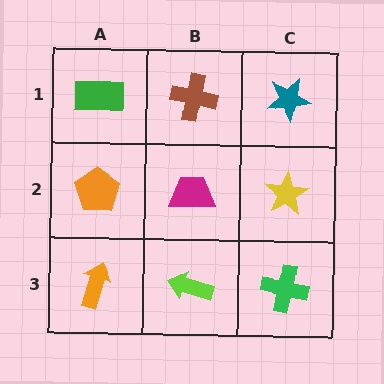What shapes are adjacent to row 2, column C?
A teal star (row 1, column C), a green cross (row 3, column C), a magenta trapezoid (row 2, column B).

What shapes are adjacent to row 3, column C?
A yellow star (row 2, column C), a lime arrow (row 3, column B).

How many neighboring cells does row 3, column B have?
3.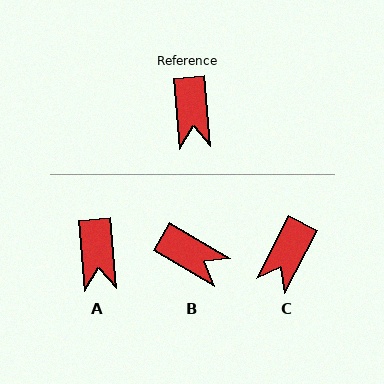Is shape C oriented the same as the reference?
No, it is off by about 32 degrees.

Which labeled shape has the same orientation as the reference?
A.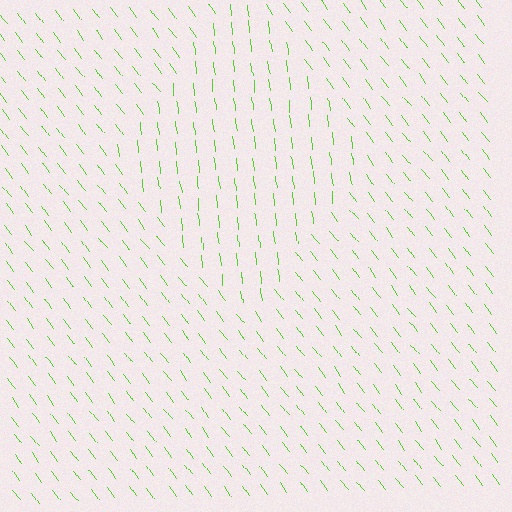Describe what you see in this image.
The image is filled with small lime line segments. A diamond region in the image has lines oriented differently from the surrounding lines, creating a visible texture boundary.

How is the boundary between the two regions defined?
The boundary is defined purely by a change in line orientation (approximately 31 degrees difference). All lines are the same color and thickness.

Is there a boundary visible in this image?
Yes, there is a texture boundary formed by a change in line orientation.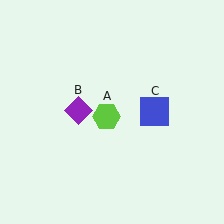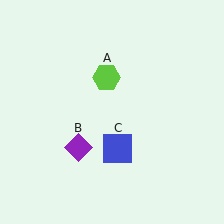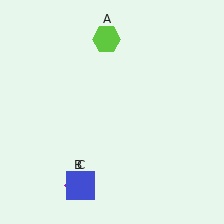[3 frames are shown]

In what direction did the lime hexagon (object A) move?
The lime hexagon (object A) moved up.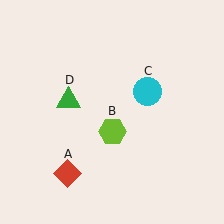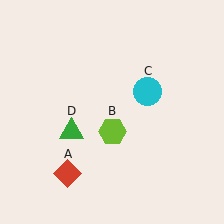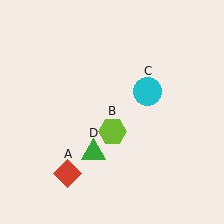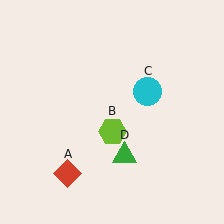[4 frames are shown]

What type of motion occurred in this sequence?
The green triangle (object D) rotated counterclockwise around the center of the scene.